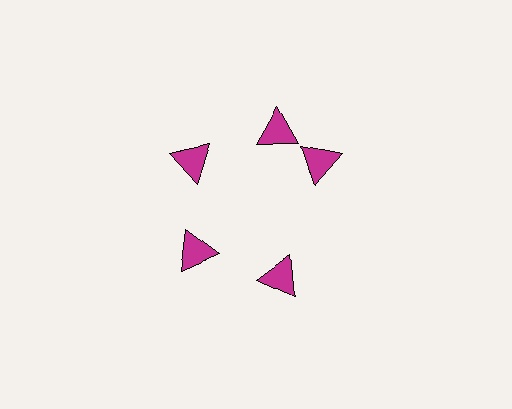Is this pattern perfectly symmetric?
No. The 5 magenta triangles are arranged in a ring, but one element near the 3 o'clock position is rotated out of alignment along the ring, breaking the 5-fold rotational symmetry.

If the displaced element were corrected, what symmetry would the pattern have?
It would have 5-fold rotational symmetry — the pattern would map onto itself every 72 degrees.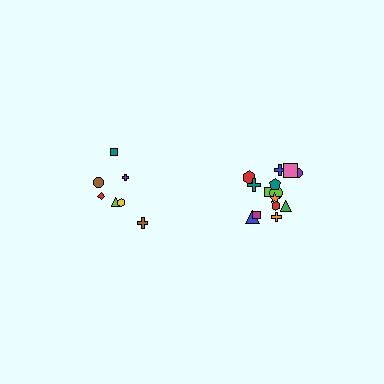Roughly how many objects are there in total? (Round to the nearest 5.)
Roughly 20 objects in total.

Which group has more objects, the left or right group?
The right group.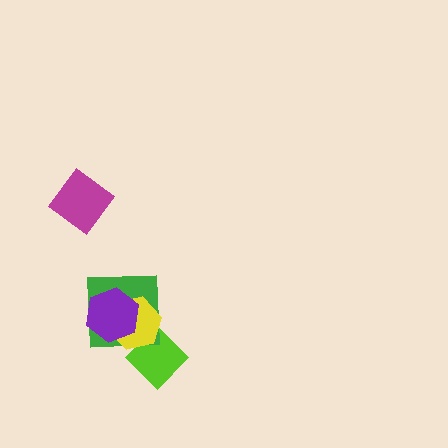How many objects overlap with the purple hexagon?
2 objects overlap with the purple hexagon.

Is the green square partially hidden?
Yes, it is partially covered by another shape.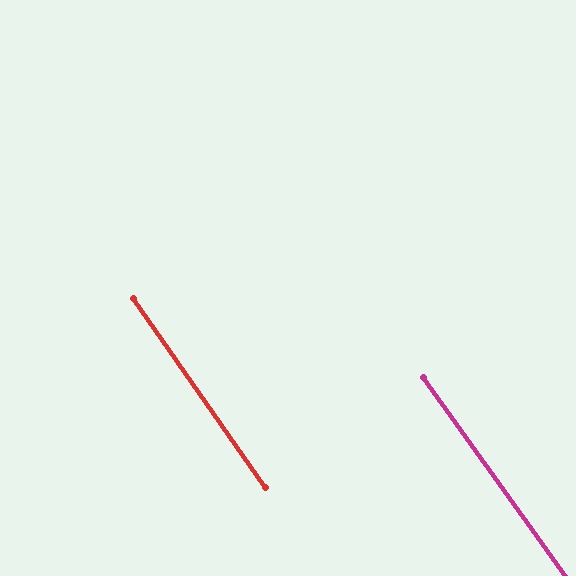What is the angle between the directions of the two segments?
Approximately 1 degree.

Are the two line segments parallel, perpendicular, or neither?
Parallel — their directions differ by only 0.7°.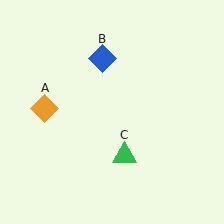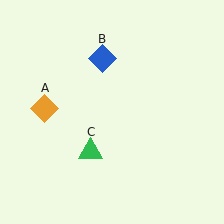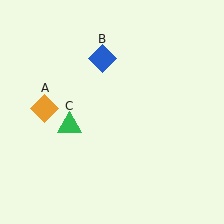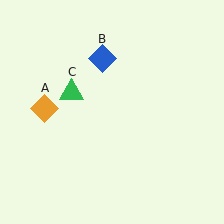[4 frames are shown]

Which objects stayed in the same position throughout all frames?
Orange diamond (object A) and blue diamond (object B) remained stationary.